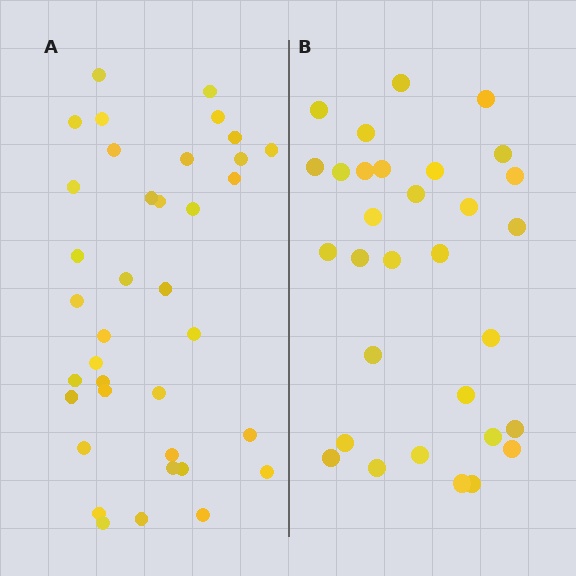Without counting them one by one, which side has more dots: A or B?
Region A (the left region) has more dots.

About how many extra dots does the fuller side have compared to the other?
Region A has about 6 more dots than region B.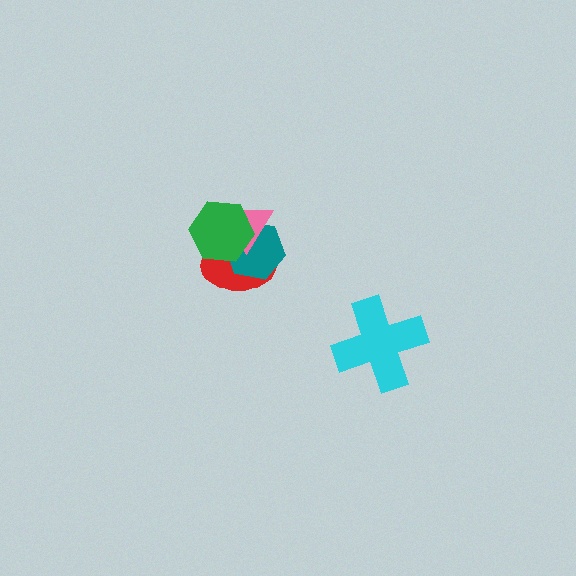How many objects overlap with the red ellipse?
3 objects overlap with the red ellipse.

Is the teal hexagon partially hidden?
Yes, it is partially covered by another shape.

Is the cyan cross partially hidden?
No, no other shape covers it.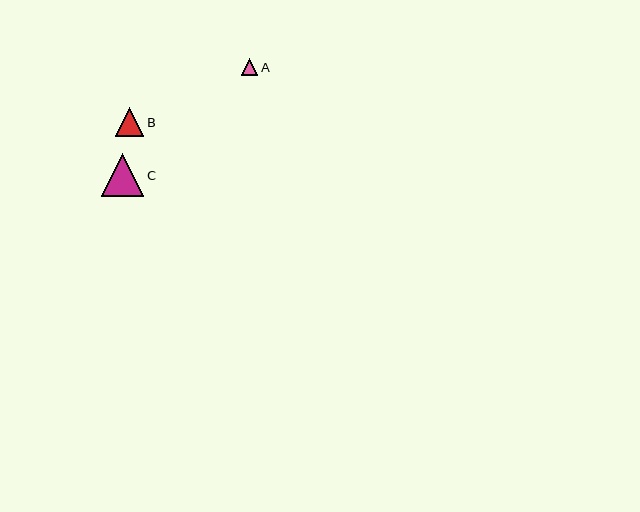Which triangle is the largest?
Triangle C is the largest with a size of approximately 42 pixels.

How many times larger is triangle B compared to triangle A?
Triangle B is approximately 1.7 times the size of triangle A.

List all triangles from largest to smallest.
From largest to smallest: C, B, A.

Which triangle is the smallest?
Triangle A is the smallest with a size of approximately 17 pixels.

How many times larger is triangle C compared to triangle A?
Triangle C is approximately 2.5 times the size of triangle A.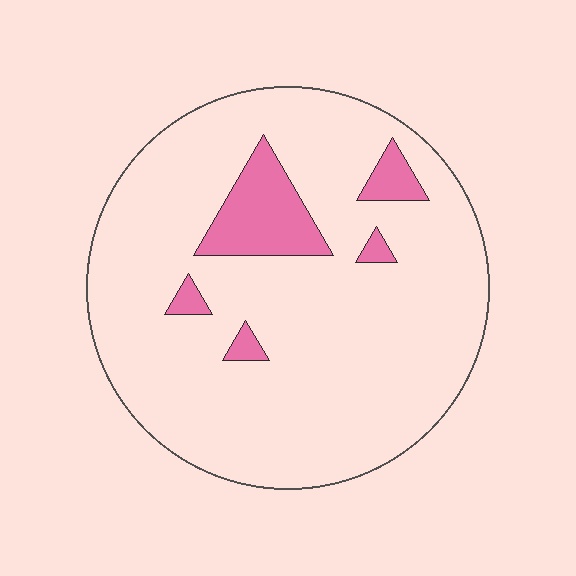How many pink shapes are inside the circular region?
5.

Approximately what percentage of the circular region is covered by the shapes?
Approximately 10%.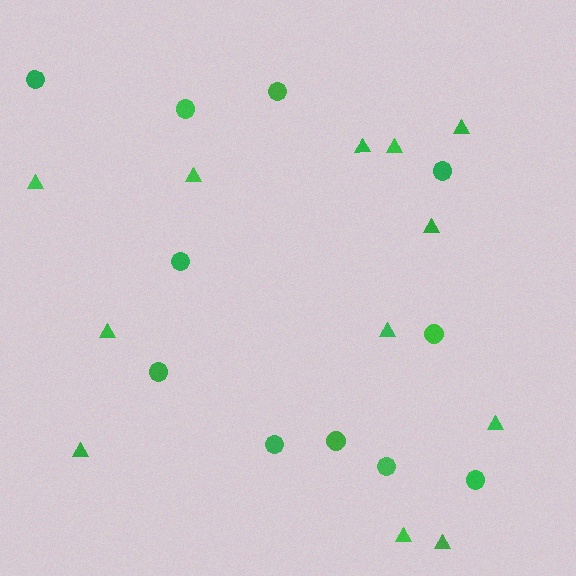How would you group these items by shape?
There are 2 groups: one group of triangles (12) and one group of circles (11).